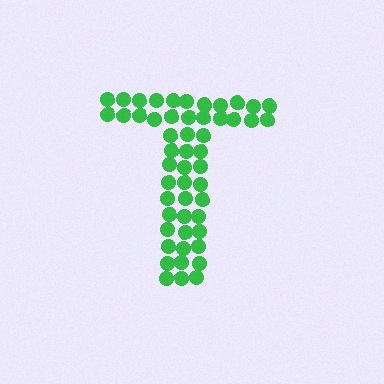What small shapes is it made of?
It is made of small circles.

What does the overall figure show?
The overall figure shows the letter T.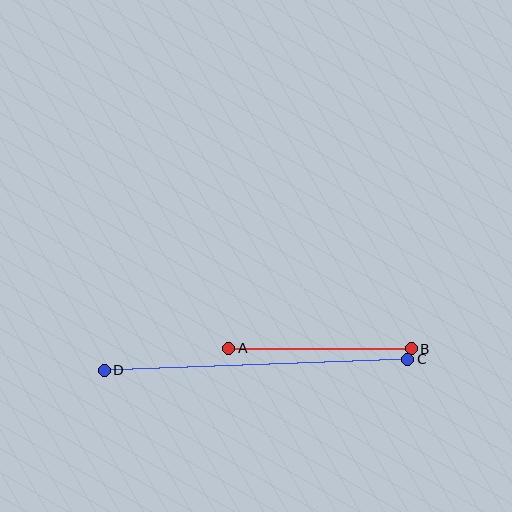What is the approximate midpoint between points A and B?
The midpoint is at approximately (320, 349) pixels.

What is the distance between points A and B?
The distance is approximately 182 pixels.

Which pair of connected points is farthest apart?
Points C and D are farthest apart.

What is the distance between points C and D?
The distance is approximately 304 pixels.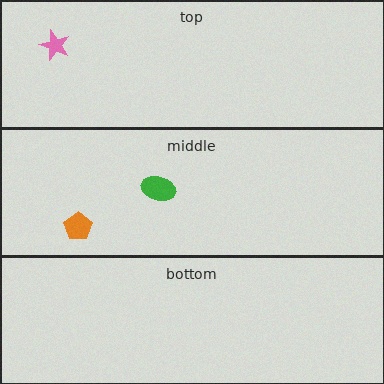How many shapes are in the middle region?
2.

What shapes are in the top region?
The pink star.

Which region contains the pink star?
The top region.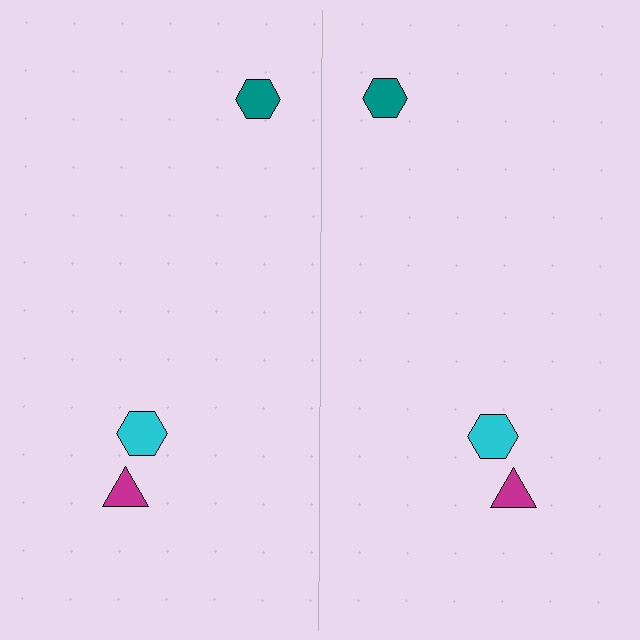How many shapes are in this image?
There are 6 shapes in this image.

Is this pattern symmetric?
Yes, this pattern has bilateral (reflection) symmetry.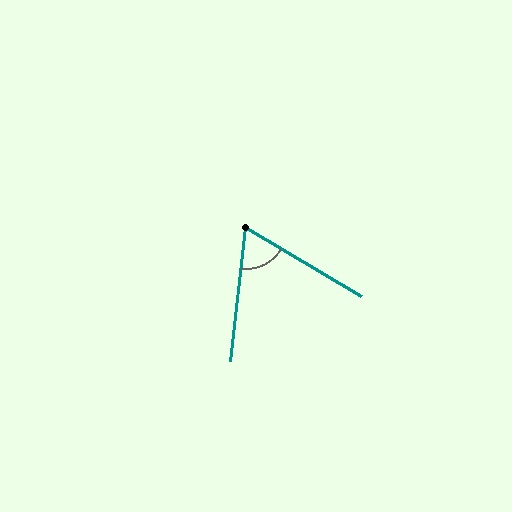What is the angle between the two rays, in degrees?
Approximately 66 degrees.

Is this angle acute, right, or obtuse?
It is acute.